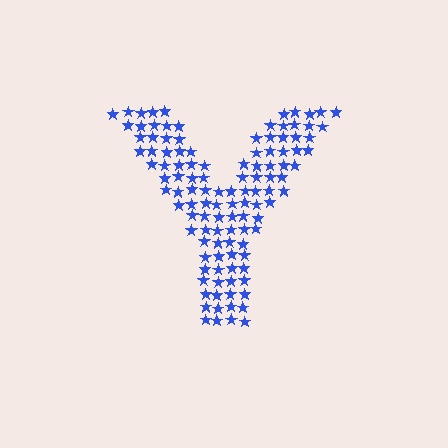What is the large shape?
The large shape is the letter Y.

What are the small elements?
The small elements are stars.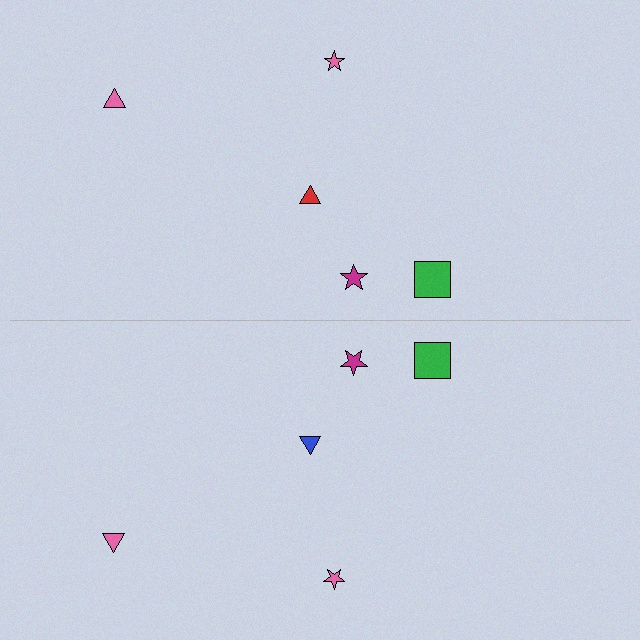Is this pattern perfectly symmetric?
No, the pattern is not perfectly symmetric. The blue triangle on the bottom side breaks the symmetry — its mirror counterpart is red.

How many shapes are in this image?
There are 10 shapes in this image.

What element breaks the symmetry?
The blue triangle on the bottom side breaks the symmetry — its mirror counterpart is red.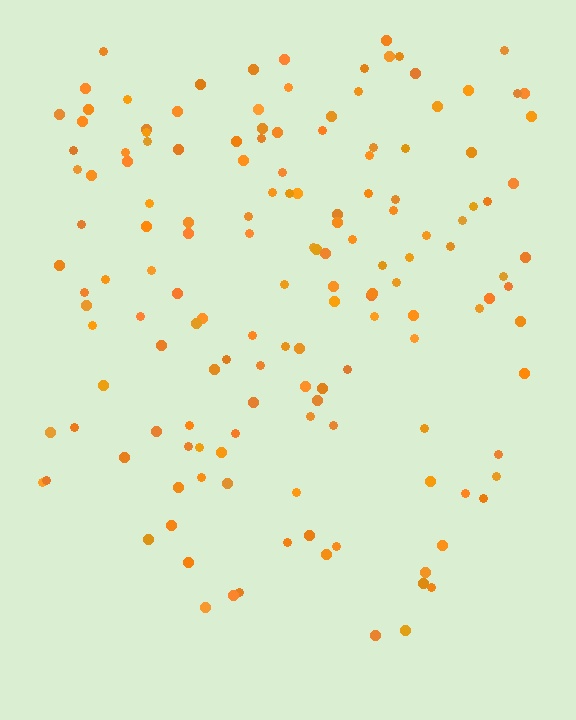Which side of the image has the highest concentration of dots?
The top.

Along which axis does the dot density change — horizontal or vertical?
Vertical.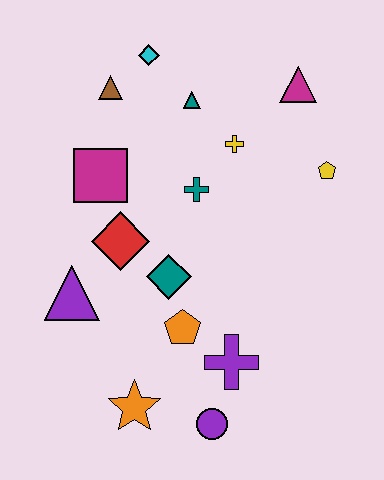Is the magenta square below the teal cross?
No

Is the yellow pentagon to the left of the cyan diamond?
No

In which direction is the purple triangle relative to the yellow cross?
The purple triangle is to the left of the yellow cross.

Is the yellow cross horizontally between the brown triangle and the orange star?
No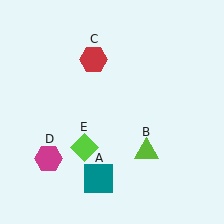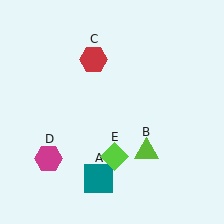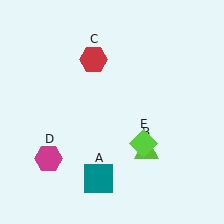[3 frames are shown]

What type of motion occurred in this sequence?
The lime diamond (object E) rotated counterclockwise around the center of the scene.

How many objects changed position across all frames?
1 object changed position: lime diamond (object E).